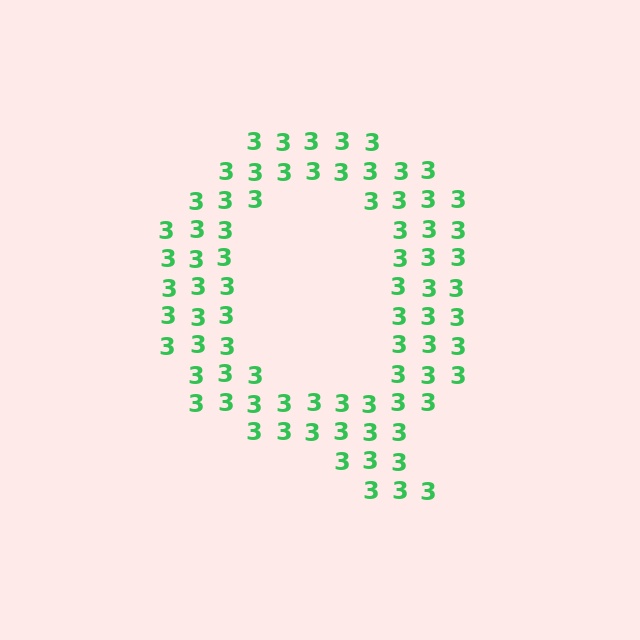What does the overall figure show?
The overall figure shows the letter Q.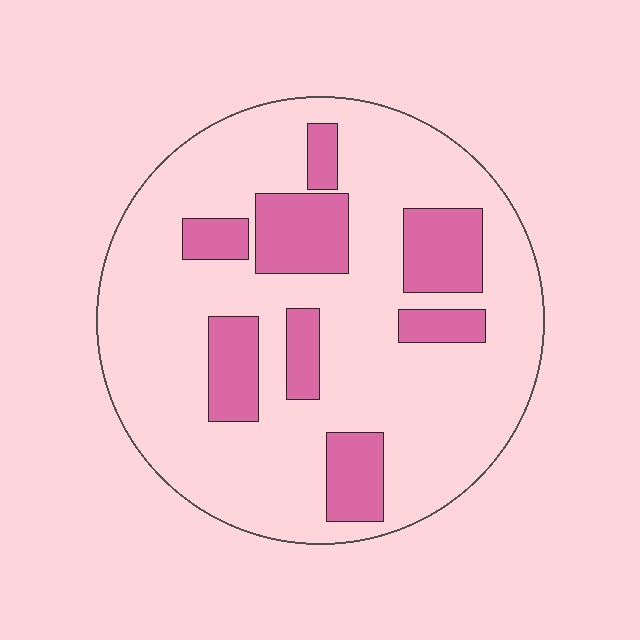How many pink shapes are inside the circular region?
8.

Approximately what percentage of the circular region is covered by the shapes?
Approximately 25%.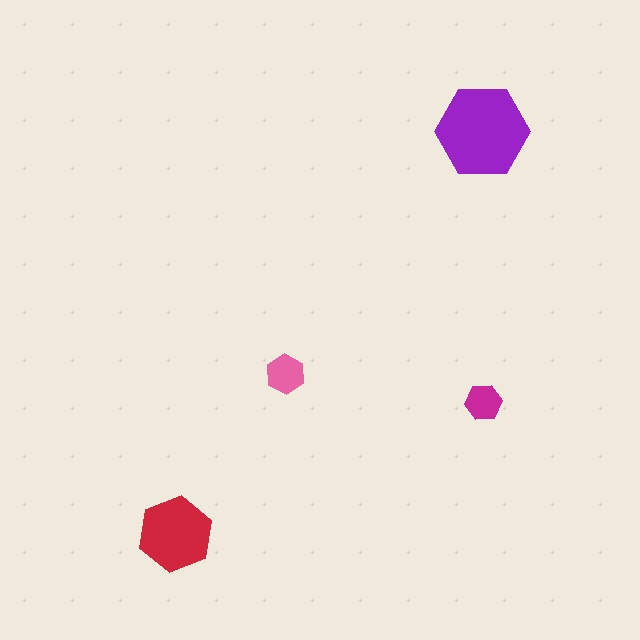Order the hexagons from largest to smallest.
the purple one, the red one, the pink one, the magenta one.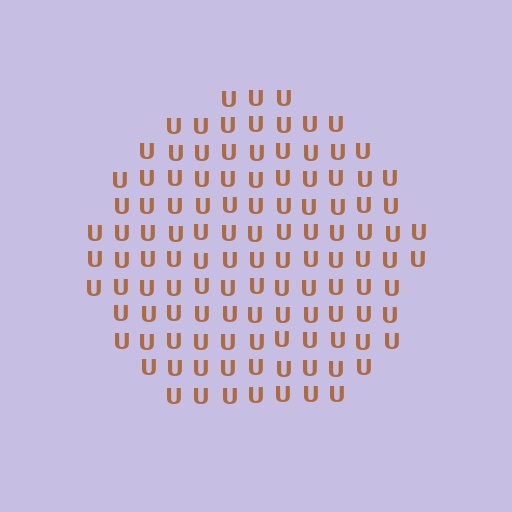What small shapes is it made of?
It is made of small letter U's.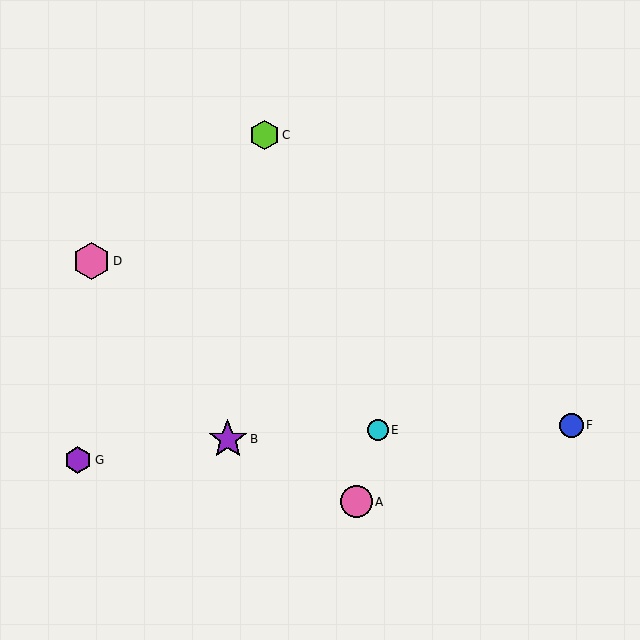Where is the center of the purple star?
The center of the purple star is at (228, 439).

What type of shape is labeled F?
Shape F is a blue circle.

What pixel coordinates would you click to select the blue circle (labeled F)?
Click at (571, 425) to select the blue circle F.